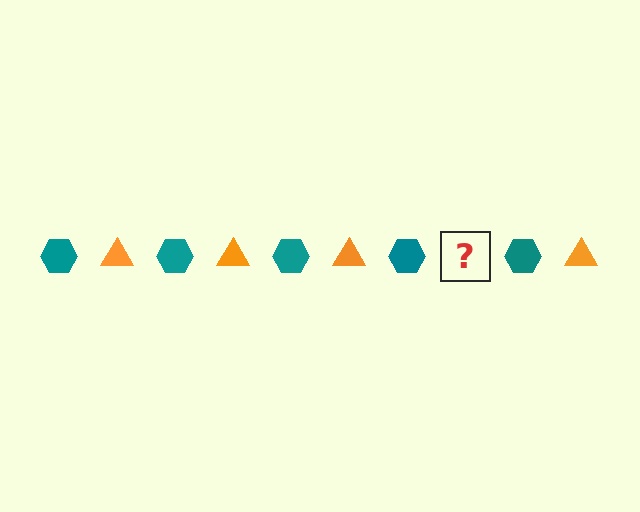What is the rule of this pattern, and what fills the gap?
The rule is that the pattern alternates between teal hexagon and orange triangle. The gap should be filled with an orange triangle.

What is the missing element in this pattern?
The missing element is an orange triangle.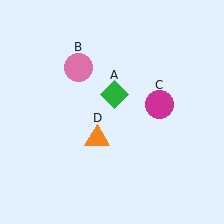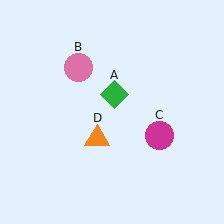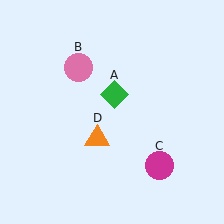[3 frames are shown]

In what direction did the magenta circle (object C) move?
The magenta circle (object C) moved down.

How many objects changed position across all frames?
1 object changed position: magenta circle (object C).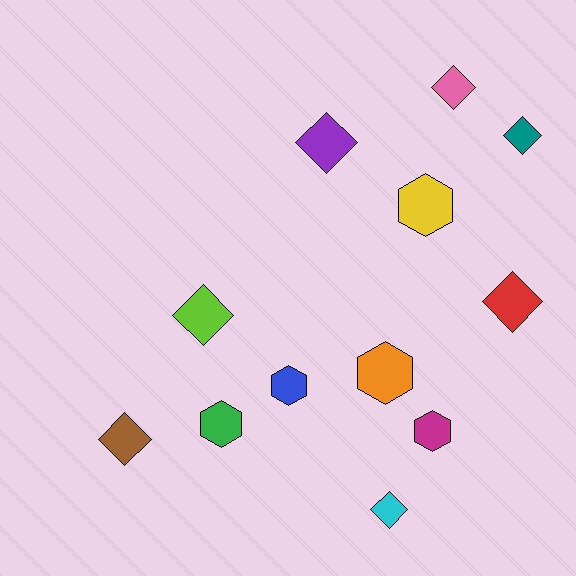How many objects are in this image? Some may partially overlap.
There are 12 objects.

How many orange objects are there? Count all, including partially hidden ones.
There is 1 orange object.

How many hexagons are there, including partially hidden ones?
There are 5 hexagons.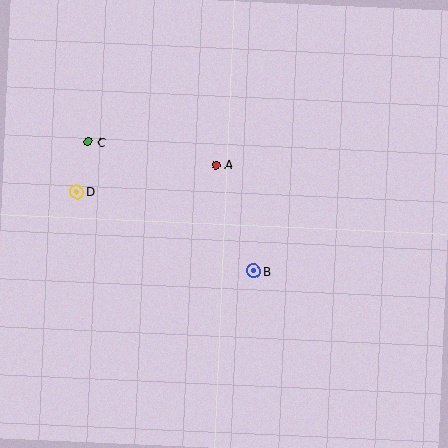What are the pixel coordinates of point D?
Point D is at (77, 192).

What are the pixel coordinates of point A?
Point A is at (216, 165).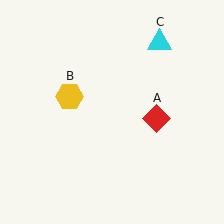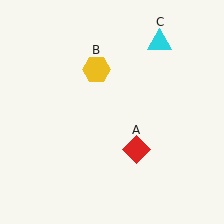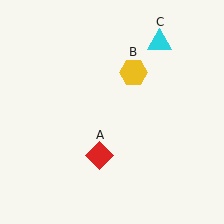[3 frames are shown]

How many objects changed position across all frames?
2 objects changed position: red diamond (object A), yellow hexagon (object B).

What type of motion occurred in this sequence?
The red diamond (object A), yellow hexagon (object B) rotated clockwise around the center of the scene.